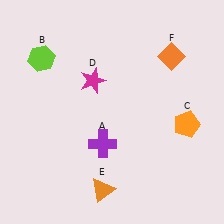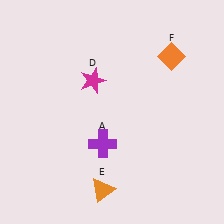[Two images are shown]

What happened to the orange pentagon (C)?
The orange pentagon (C) was removed in Image 2. It was in the bottom-right area of Image 1.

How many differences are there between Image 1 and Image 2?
There are 2 differences between the two images.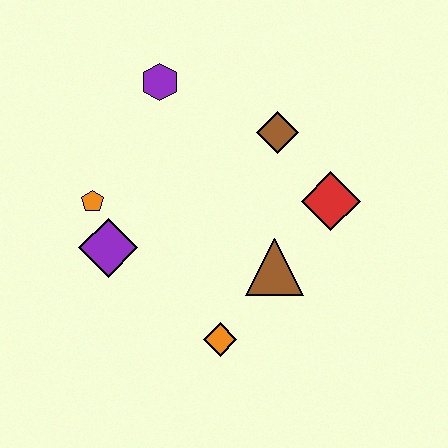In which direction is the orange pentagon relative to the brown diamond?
The orange pentagon is to the left of the brown diamond.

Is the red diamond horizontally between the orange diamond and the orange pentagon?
No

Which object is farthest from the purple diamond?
The red diamond is farthest from the purple diamond.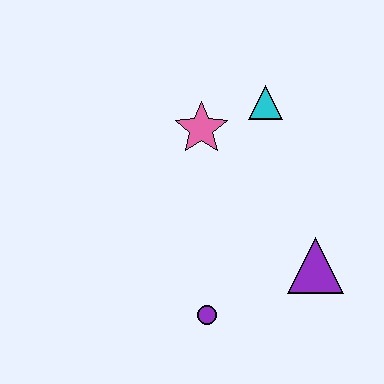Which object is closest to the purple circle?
The purple triangle is closest to the purple circle.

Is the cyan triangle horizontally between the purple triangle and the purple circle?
Yes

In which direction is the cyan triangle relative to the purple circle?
The cyan triangle is above the purple circle.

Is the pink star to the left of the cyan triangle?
Yes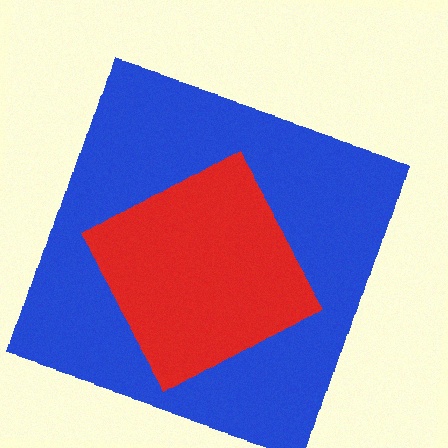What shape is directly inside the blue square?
The red diamond.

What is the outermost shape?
The blue square.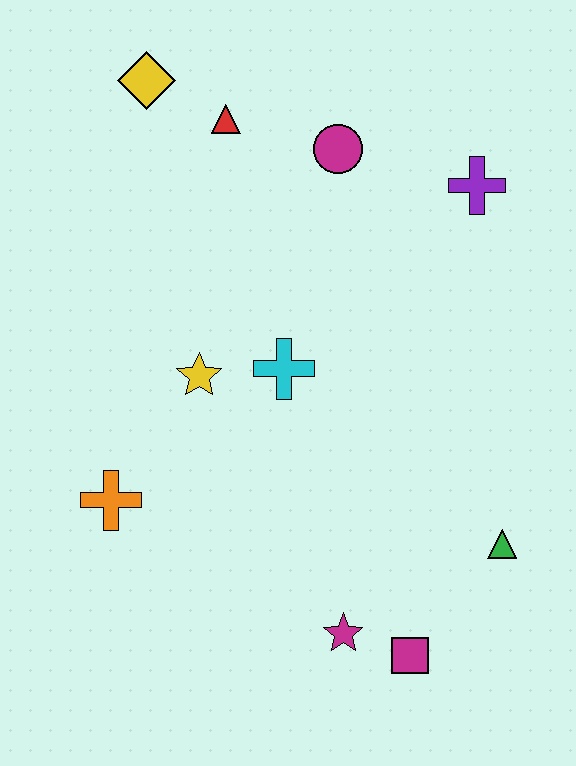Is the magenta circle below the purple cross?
No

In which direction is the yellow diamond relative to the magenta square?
The yellow diamond is above the magenta square.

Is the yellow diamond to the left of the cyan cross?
Yes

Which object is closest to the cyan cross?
The yellow star is closest to the cyan cross.